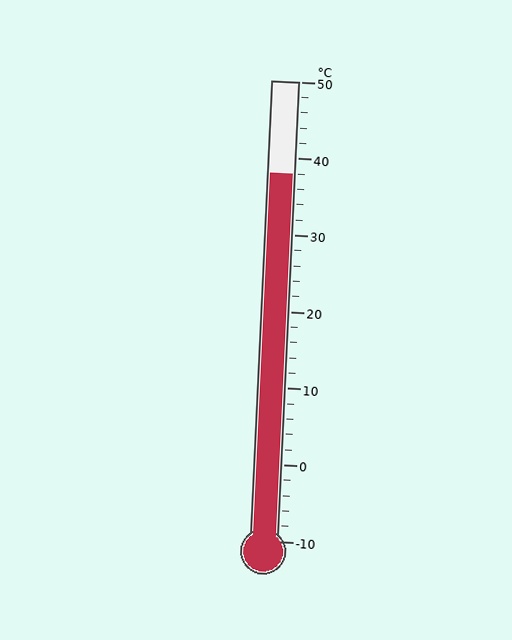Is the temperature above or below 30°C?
The temperature is above 30°C.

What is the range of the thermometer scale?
The thermometer scale ranges from -10°C to 50°C.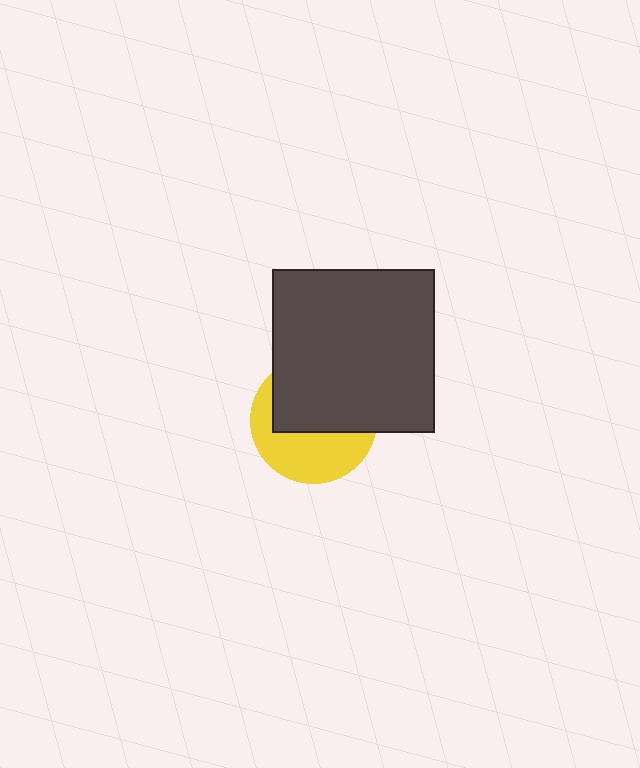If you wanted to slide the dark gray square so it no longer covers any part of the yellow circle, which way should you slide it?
Slide it up — that is the most direct way to separate the two shapes.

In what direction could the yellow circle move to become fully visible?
The yellow circle could move down. That would shift it out from behind the dark gray square entirely.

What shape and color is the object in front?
The object in front is a dark gray square.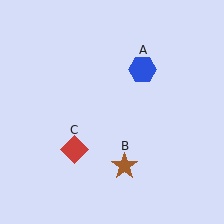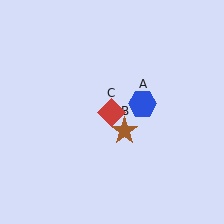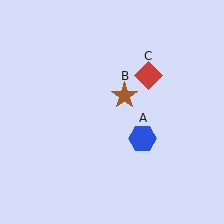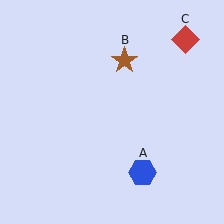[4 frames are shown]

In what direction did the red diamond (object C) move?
The red diamond (object C) moved up and to the right.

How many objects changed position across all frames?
3 objects changed position: blue hexagon (object A), brown star (object B), red diamond (object C).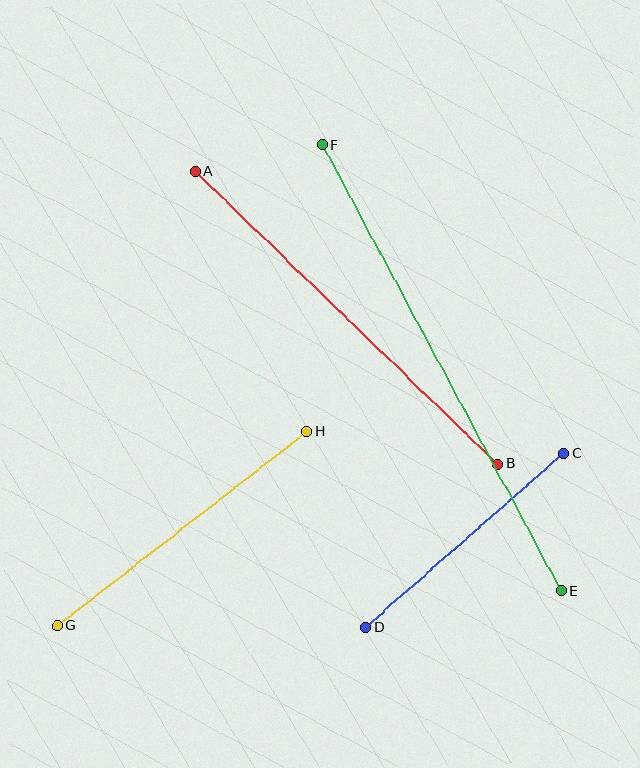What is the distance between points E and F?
The distance is approximately 506 pixels.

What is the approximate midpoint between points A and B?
The midpoint is at approximately (346, 318) pixels.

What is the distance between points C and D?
The distance is approximately 263 pixels.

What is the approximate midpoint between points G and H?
The midpoint is at approximately (182, 529) pixels.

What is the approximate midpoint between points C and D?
The midpoint is at approximately (465, 540) pixels.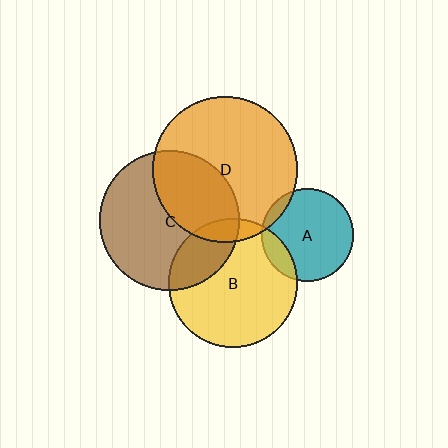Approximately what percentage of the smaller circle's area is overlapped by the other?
Approximately 15%.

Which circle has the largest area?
Circle D (orange).